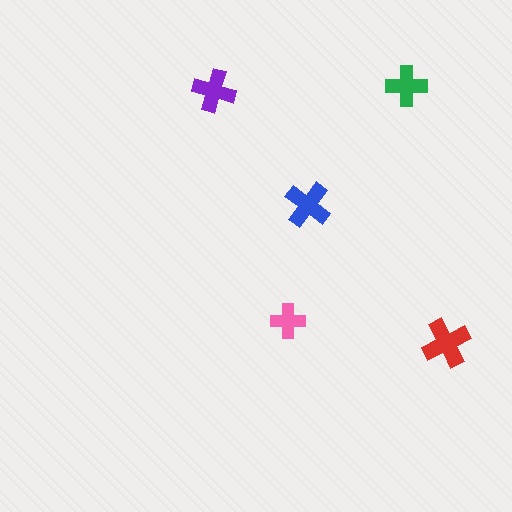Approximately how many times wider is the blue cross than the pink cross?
About 1.5 times wider.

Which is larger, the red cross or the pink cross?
The red one.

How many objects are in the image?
There are 5 objects in the image.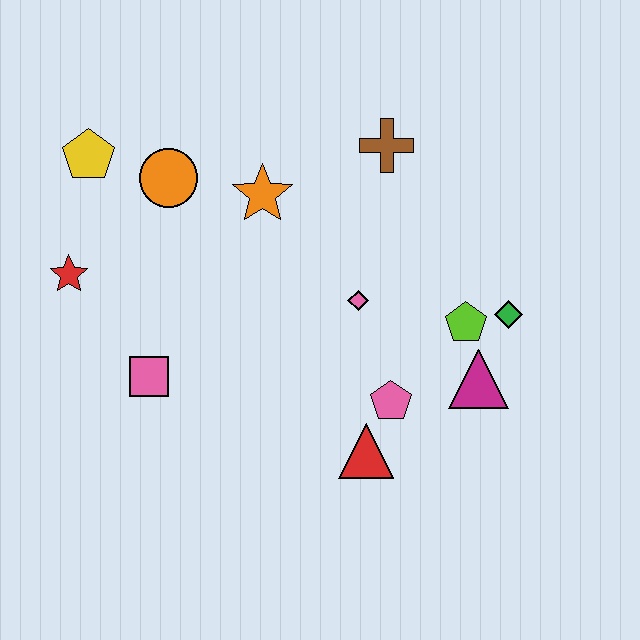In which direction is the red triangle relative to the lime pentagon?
The red triangle is below the lime pentagon.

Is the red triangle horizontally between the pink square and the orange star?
No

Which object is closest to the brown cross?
The orange star is closest to the brown cross.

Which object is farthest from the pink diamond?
The yellow pentagon is farthest from the pink diamond.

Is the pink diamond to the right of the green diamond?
No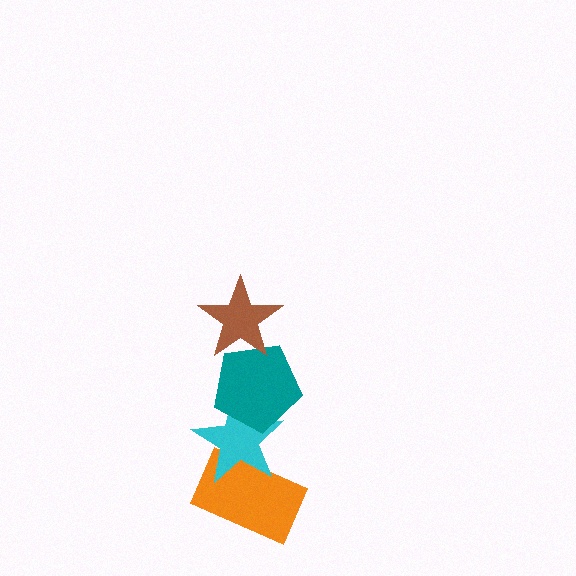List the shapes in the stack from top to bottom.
From top to bottom: the brown star, the teal pentagon, the cyan star, the orange rectangle.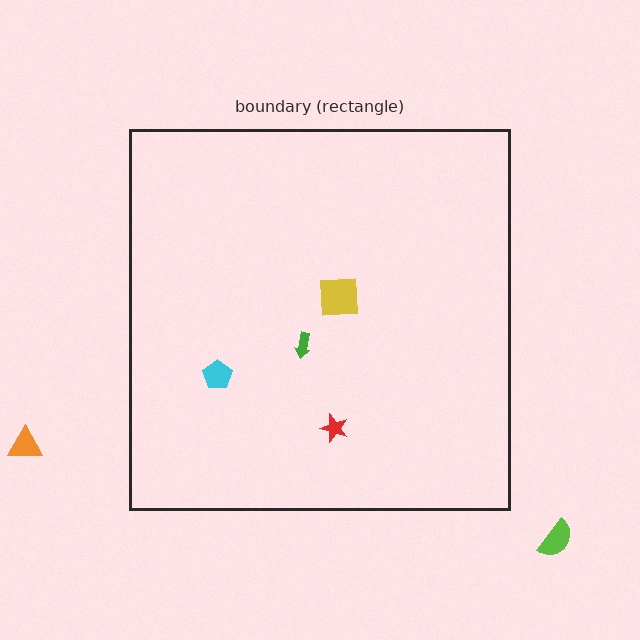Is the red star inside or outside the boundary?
Inside.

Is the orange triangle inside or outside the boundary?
Outside.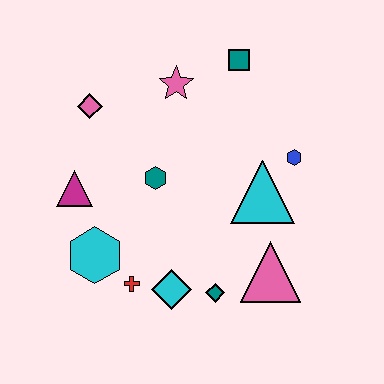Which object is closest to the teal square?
The pink star is closest to the teal square.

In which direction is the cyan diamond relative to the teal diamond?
The cyan diamond is to the left of the teal diamond.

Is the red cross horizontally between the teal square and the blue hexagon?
No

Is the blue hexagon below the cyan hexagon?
No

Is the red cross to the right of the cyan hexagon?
Yes